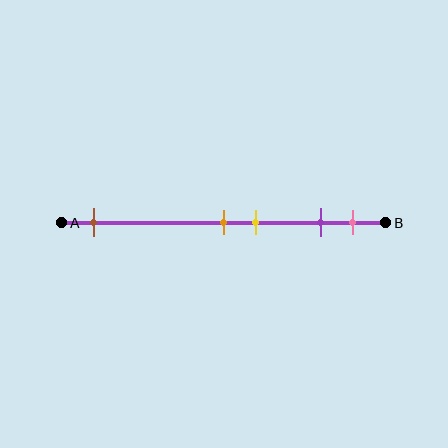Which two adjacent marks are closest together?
The orange and yellow marks are the closest adjacent pair.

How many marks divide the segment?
There are 5 marks dividing the segment.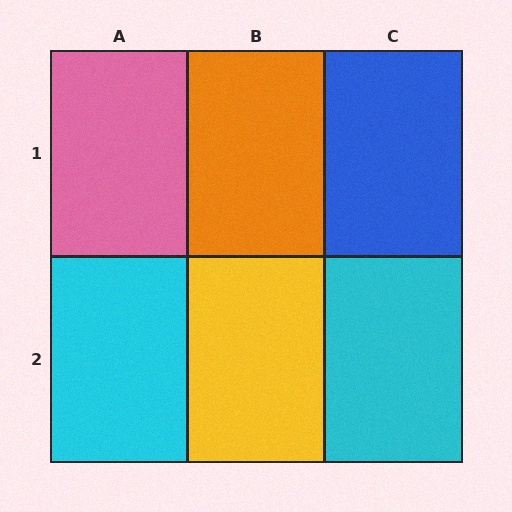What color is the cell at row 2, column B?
Yellow.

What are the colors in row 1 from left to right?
Pink, orange, blue.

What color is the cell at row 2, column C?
Cyan.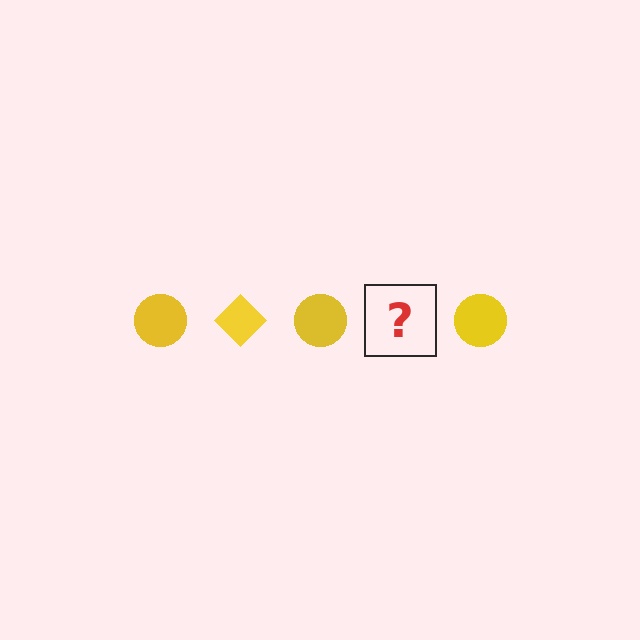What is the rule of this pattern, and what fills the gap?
The rule is that the pattern cycles through circle, diamond shapes in yellow. The gap should be filled with a yellow diamond.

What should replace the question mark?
The question mark should be replaced with a yellow diamond.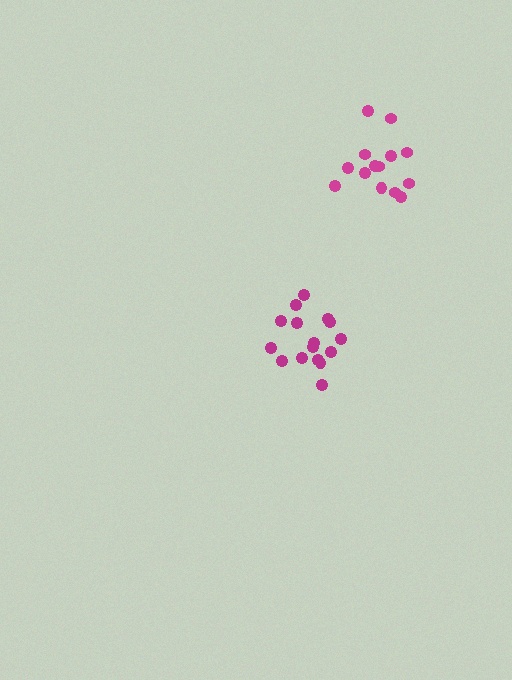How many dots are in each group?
Group 1: 14 dots, Group 2: 16 dots (30 total).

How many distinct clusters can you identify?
There are 2 distinct clusters.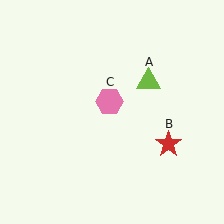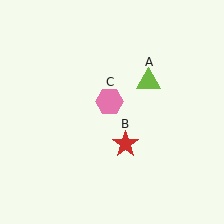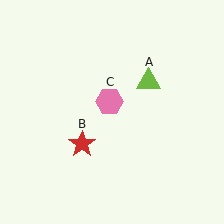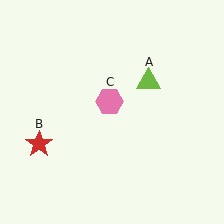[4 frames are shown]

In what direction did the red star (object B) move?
The red star (object B) moved left.